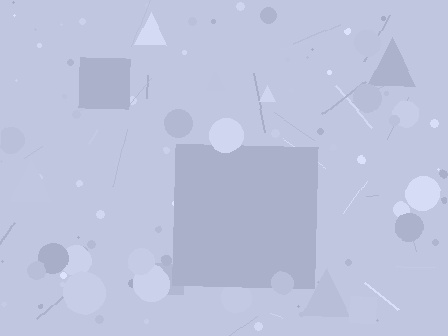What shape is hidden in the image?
A square is hidden in the image.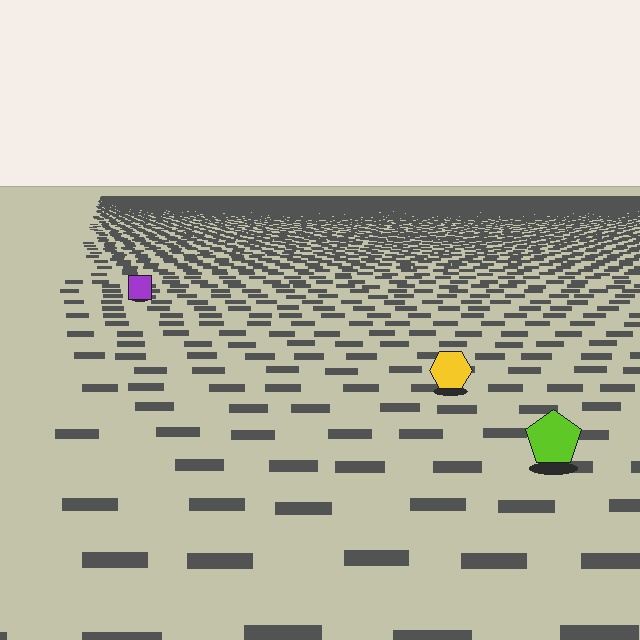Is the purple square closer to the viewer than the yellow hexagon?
No. The yellow hexagon is closer — you can tell from the texture gradient: the ground texture is coarser near it.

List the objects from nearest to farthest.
From nearest to farthest: the lime pentagon, the yellow hexagon, the purple square.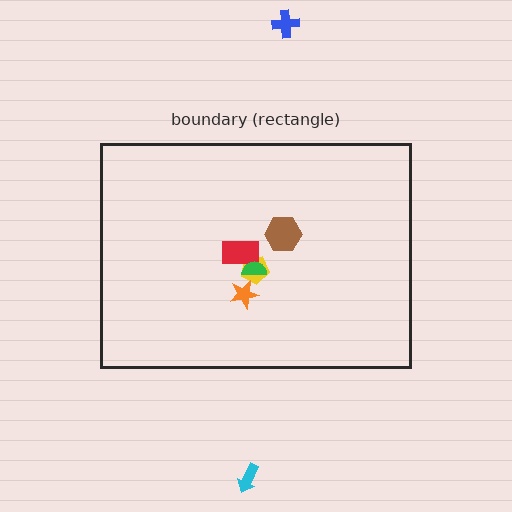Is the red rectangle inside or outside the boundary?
Inside.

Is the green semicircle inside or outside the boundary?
Inside.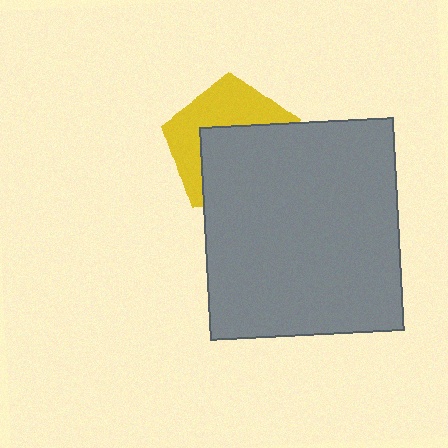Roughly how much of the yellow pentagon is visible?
A small part of it is visible (roughly 45%).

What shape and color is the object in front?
The object in front is a gray rectangle.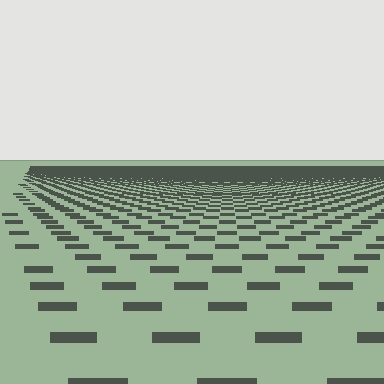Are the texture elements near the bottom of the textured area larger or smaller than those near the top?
Larger. Near the bottom, elements are closer to the viewer and appear at a bigger on-screen size.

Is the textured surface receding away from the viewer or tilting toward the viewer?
The surface is receding away from the viewer. Texture elements get smaller and denser toward the top.